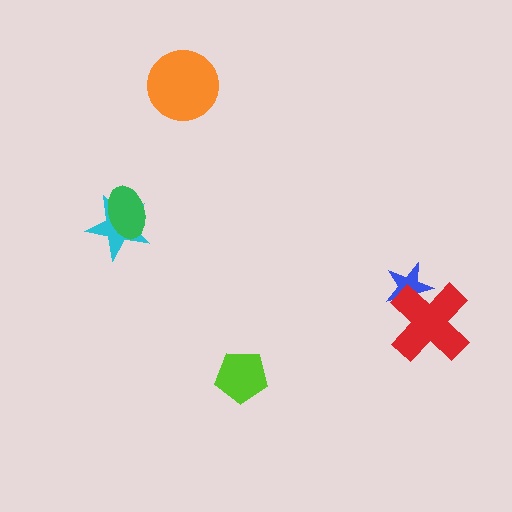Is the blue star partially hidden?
Yes, it is partially covered by another shape.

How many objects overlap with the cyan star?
1 object overlaps with the cyan star.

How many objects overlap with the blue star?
1 object overlaps with the blue star.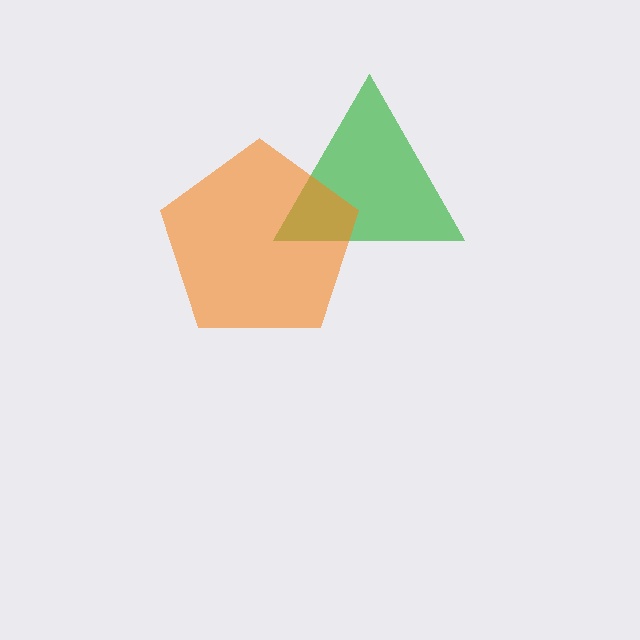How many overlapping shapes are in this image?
There are 2 overlapping shapes in the image.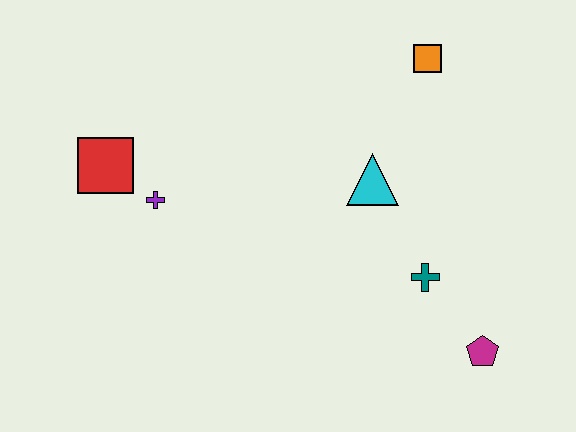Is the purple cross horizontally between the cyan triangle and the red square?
Yes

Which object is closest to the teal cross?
The magenta pentagon is closest to the teal cross.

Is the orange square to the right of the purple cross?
Yes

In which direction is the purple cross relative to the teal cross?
The purple cross is to the left of the teal cross.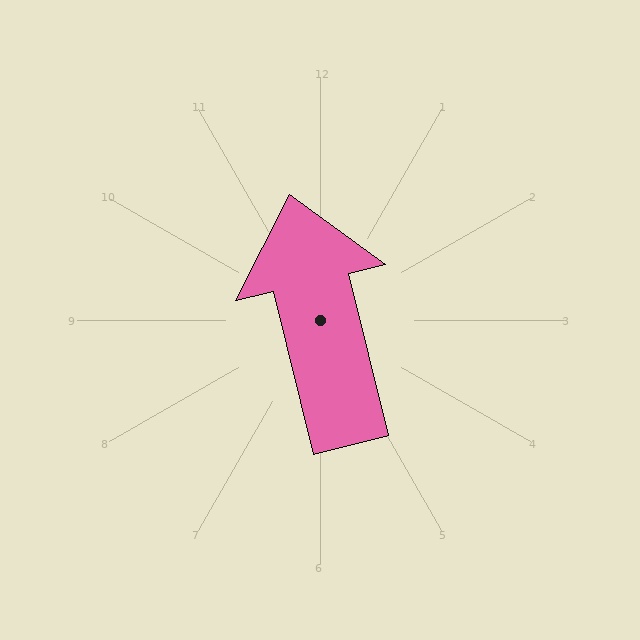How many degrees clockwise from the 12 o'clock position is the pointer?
Approximately 346 degrees.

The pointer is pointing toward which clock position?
Roughly 12 o'clock.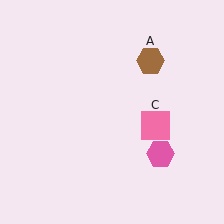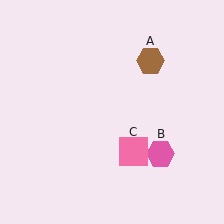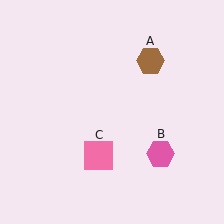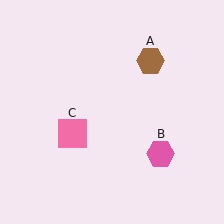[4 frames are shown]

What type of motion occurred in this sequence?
The pink square (object C) rotated clockwise around the center of the scene.